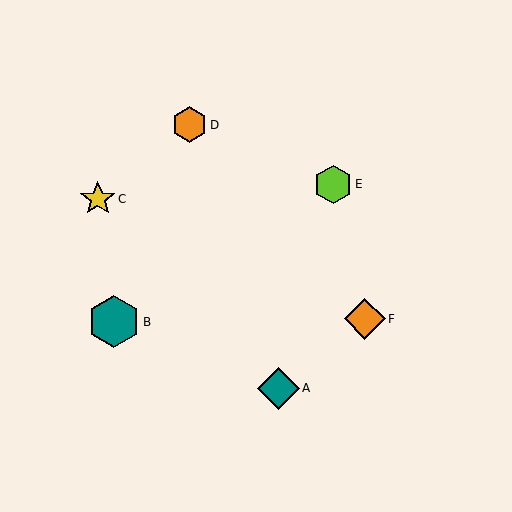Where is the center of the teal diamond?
The center of the teal diamond is at (278, 388).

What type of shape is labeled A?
Shape A is a teal diamond.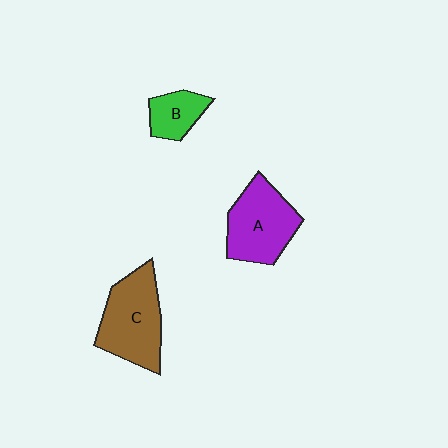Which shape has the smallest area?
Shape B (green).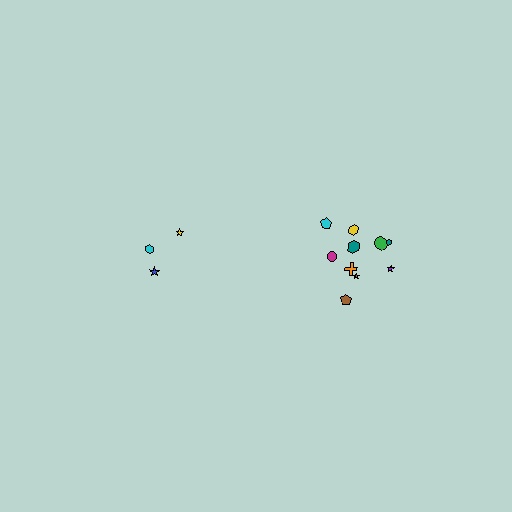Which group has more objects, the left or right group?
The right group.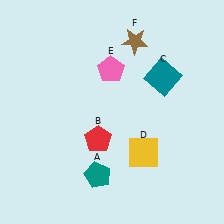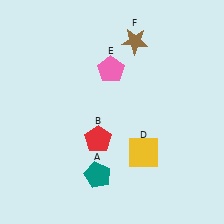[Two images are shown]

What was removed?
The teal square (C) was removed in Image 2.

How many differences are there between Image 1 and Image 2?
There is 1 difference between the two images.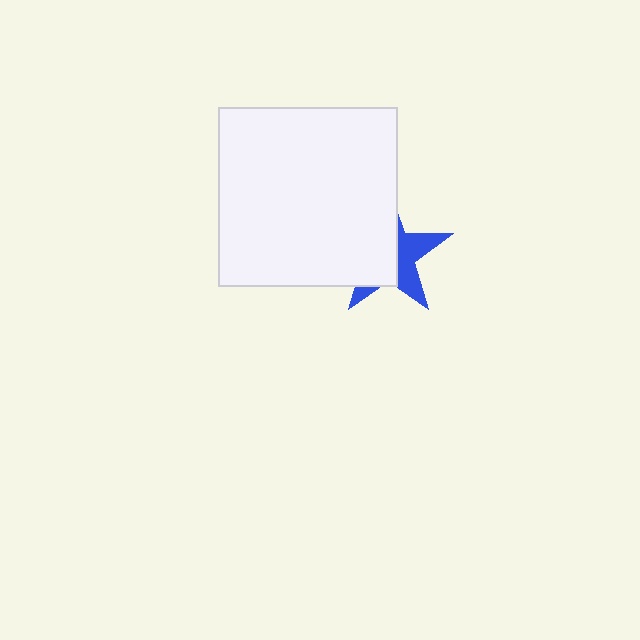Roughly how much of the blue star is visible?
A small part of it is visible (roughly 41%).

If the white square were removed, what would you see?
You would see the complete blue star.